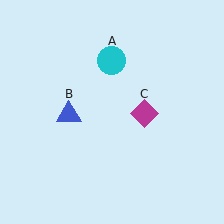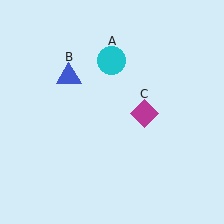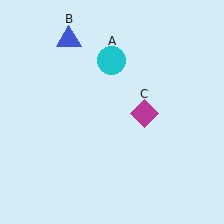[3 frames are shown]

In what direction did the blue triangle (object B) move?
The blue triangle (object B) moved up.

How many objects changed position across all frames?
1 object changed position: blue triangle (object B).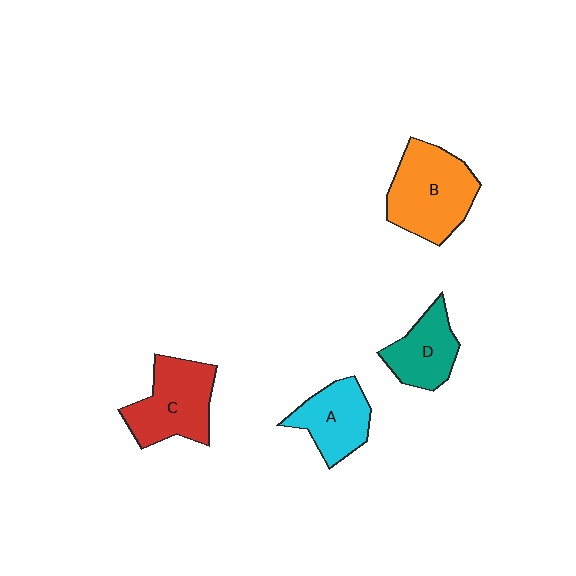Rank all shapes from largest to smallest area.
From largest to smallest: B (orange), C (red), A (cyan), D (teal).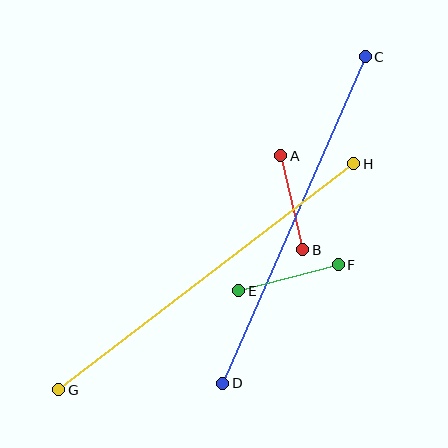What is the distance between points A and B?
The distance is approximately 96 pixels.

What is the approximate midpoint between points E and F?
The midpoint is at approximately (289, 278) pixels.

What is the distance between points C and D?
The distance is approximately 356 pixels.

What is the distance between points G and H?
The distance is approximately 371 pixels.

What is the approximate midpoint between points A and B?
The midpoint is at approximately (292, 203) pixels.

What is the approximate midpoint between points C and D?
The midpoint is at approximately (294, 220) pixels.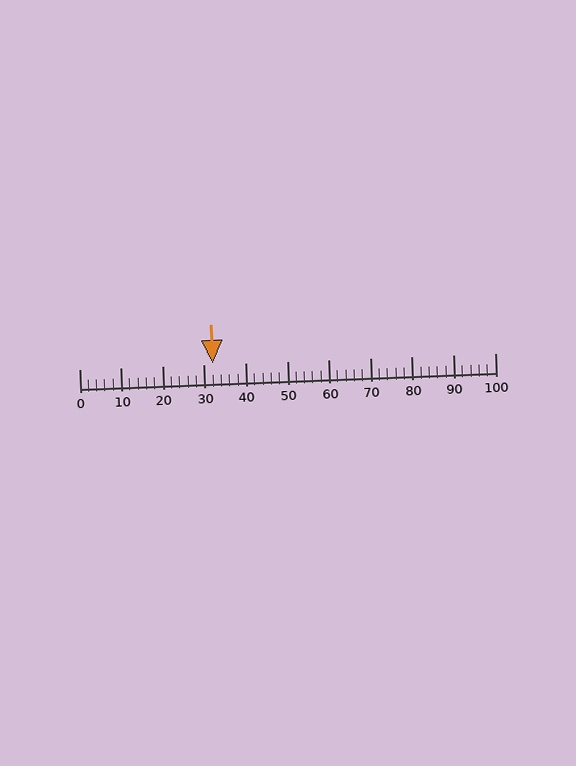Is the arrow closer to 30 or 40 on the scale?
The arrow is closer to 30.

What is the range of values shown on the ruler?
The ruler shows values from 0 to 100.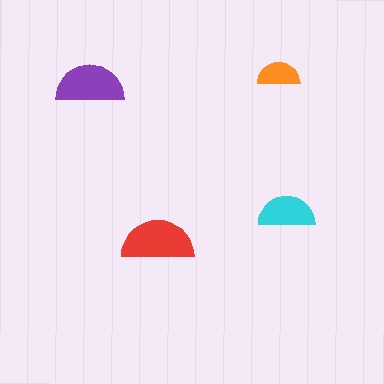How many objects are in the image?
There are 4 objects in the image.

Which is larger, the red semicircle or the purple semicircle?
The red one.